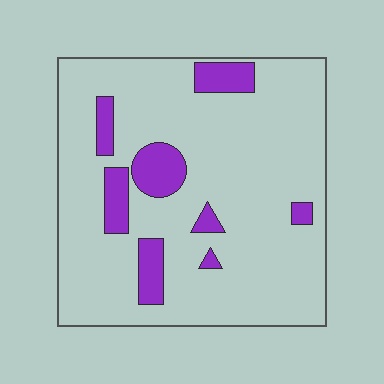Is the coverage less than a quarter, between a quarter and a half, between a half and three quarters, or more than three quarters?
Less than a quarter.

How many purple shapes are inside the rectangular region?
8.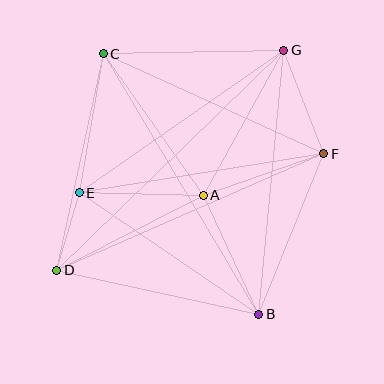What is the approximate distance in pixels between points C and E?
The distance between C and E is approximately 141 pixels.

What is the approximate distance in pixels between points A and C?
The distance between A and C is approximately 173 pixels.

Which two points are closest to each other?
Points D and E are closest to each other.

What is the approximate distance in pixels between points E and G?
The distance between E and G is approximately 249 pixels.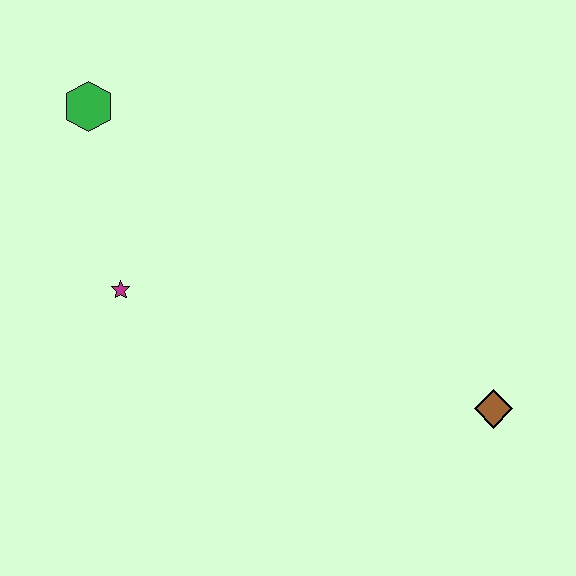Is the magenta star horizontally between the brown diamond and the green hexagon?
Yes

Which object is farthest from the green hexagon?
The brown diamond is farthest from the green hexagon.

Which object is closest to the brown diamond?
The magenta star is closest to the brown diamond.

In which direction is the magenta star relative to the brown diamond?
The magenta star is to the left of the brown diamond.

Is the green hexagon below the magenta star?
No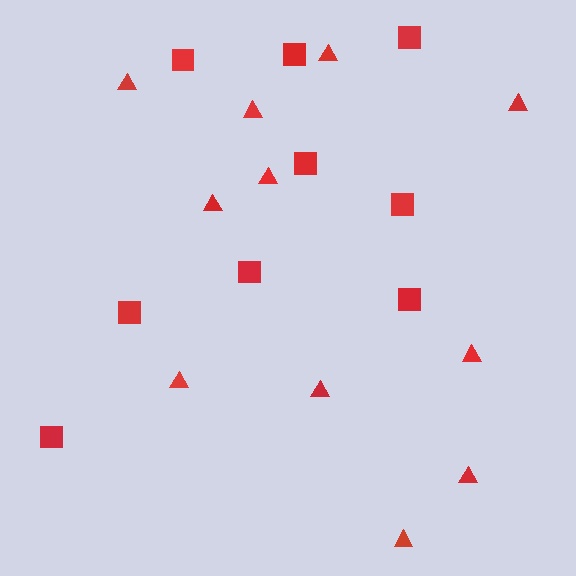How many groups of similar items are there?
There are 2 groups: one group of triangles (11) and one group of squares (9).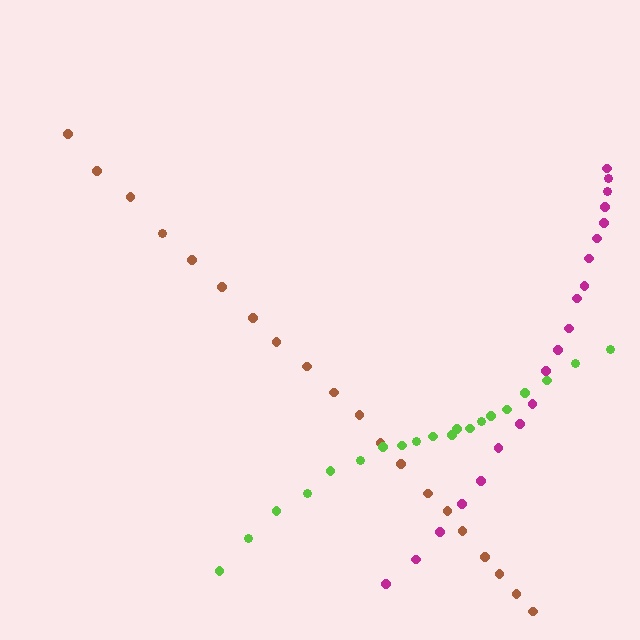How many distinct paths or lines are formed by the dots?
There are 3 distinct paths.